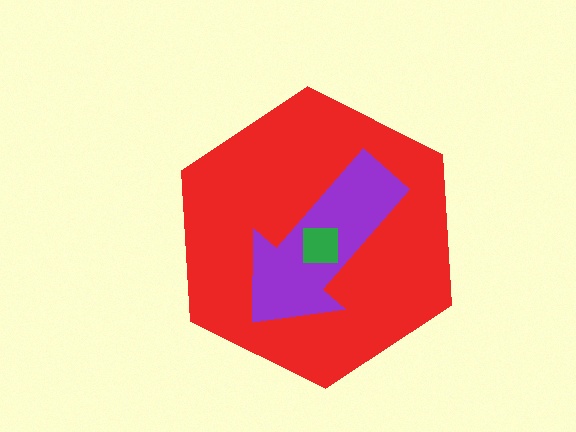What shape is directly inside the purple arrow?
The green square.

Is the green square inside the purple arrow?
Yes.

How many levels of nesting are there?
3.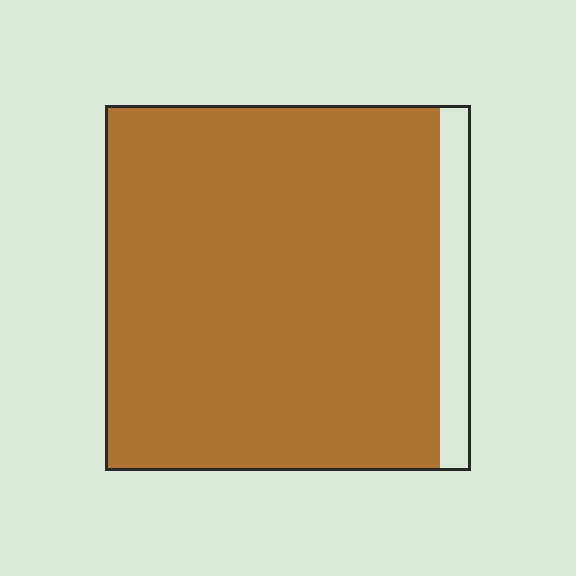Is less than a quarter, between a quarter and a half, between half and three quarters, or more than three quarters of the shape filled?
More than three quarters.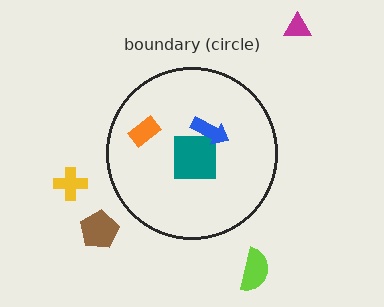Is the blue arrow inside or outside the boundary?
Inside.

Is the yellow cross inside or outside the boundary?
Outside.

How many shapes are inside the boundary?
3 inside, 4 outside.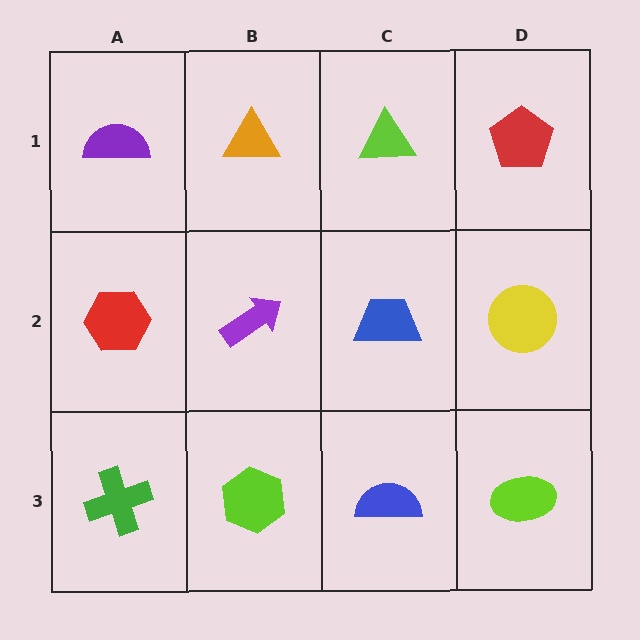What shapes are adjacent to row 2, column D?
A red pentagon (row 1, column D), a lime ellipse (row 3, column D), a blue trapezoid (row 2, column C).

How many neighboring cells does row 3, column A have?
2.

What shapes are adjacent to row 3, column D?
A yellow circle (row 2, column D), a blue semicircle (row 3, column C).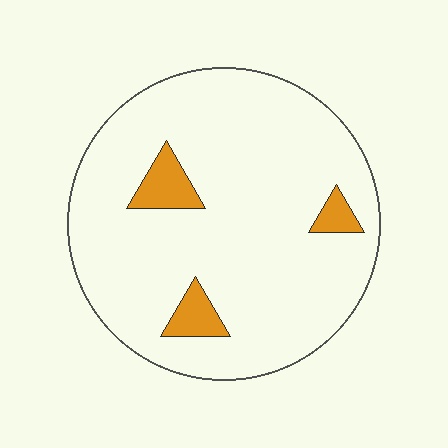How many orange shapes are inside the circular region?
3.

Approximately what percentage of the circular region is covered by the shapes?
Approximately 10%.